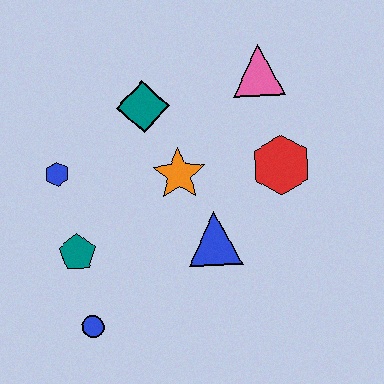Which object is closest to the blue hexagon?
The teal pentagon is closest to the blue hexagon.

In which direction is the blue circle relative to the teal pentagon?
The blue circle is below the teal pentagon.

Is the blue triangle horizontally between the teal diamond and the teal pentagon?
No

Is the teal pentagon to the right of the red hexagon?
No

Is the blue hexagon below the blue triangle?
No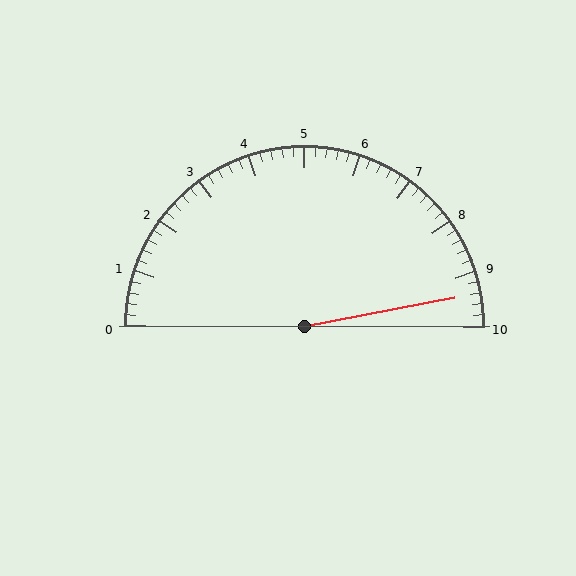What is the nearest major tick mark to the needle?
The nearest major tick mark is 9.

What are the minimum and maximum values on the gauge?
The gauge ranges from 0 to 10.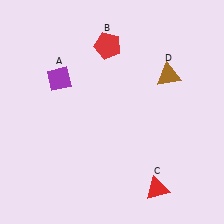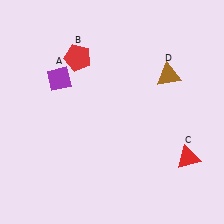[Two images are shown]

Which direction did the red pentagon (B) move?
The red pentagon (B) moved left.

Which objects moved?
The objects that moved are: the red pentagon (B), the red triangle (C).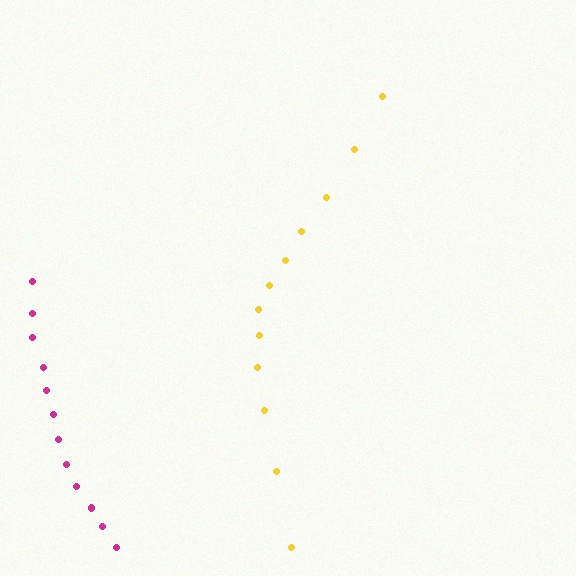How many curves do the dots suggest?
There are 2 distinct paths.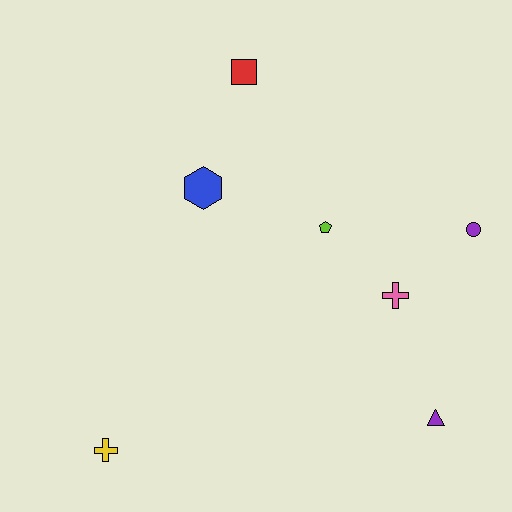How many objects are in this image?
There are 7 objects.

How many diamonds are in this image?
There are no diamonds.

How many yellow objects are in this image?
There is 1 yellow object.